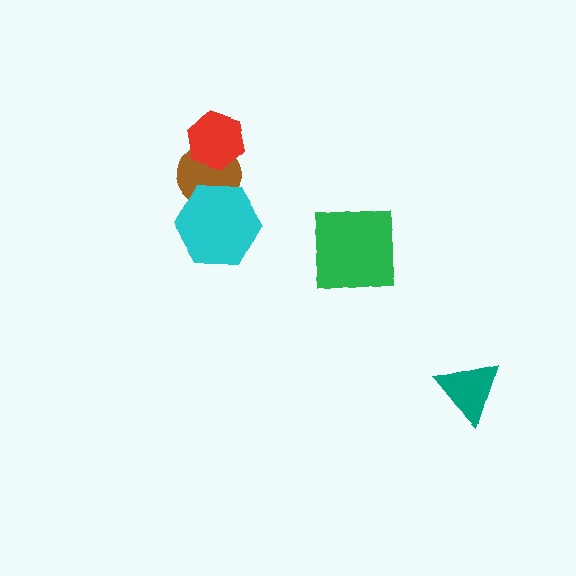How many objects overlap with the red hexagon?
1 object overlaps with the red hexagon.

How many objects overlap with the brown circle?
2 objects overlap with the brown circle.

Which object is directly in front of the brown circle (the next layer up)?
The red hexagon is directly in front of the brown circle.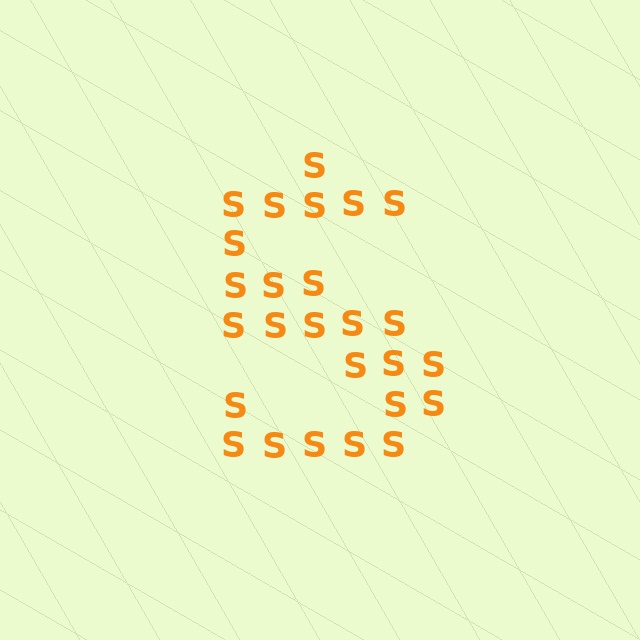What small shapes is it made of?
It is made of small letter S's.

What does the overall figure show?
The overall figure shows the letter S.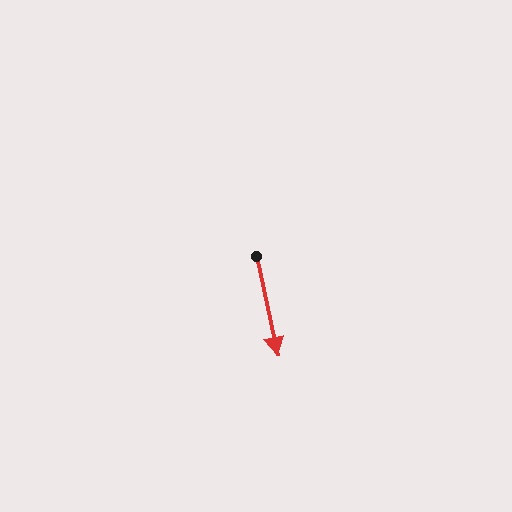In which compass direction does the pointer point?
South.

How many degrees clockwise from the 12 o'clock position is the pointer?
Approximately 168 degrees.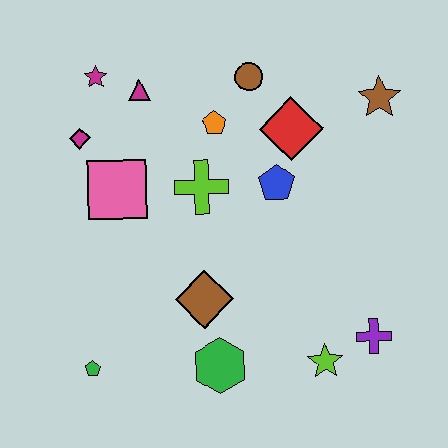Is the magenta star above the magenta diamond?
Yes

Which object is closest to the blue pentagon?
The red diamond is closest to the blue pentagon.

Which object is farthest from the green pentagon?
The brown star is farthest from the green pentagon.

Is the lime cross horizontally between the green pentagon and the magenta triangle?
No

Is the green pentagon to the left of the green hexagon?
Yes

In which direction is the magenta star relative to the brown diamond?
The magenta star is above the brown diamond.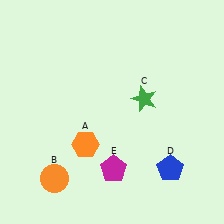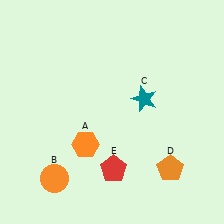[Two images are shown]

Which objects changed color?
C changed from green to teal. D changed from blue to orange. E changed from magenta to red.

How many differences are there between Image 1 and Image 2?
There are 3 differences between the two images.